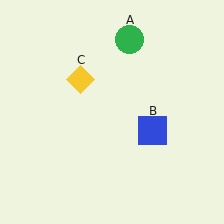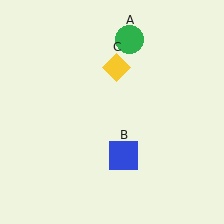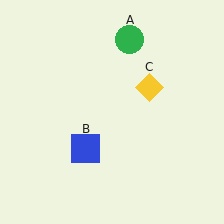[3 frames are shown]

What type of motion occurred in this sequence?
The blue square (object B), yellow diamond (object C) rotated clockwise around the center of the scene.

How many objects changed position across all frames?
2 objects changed position: blue square (object B), yellow diamond (object C).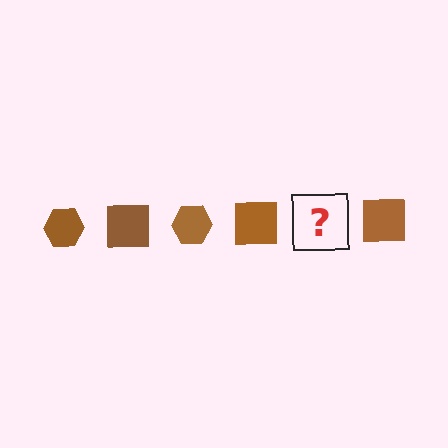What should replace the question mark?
The question mark should be replaced with a brown hexagon.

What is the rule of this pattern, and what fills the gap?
The rule is that the pattern cycles through hexagon, square shapes in brown. The gap should be filled with a brown hexagon.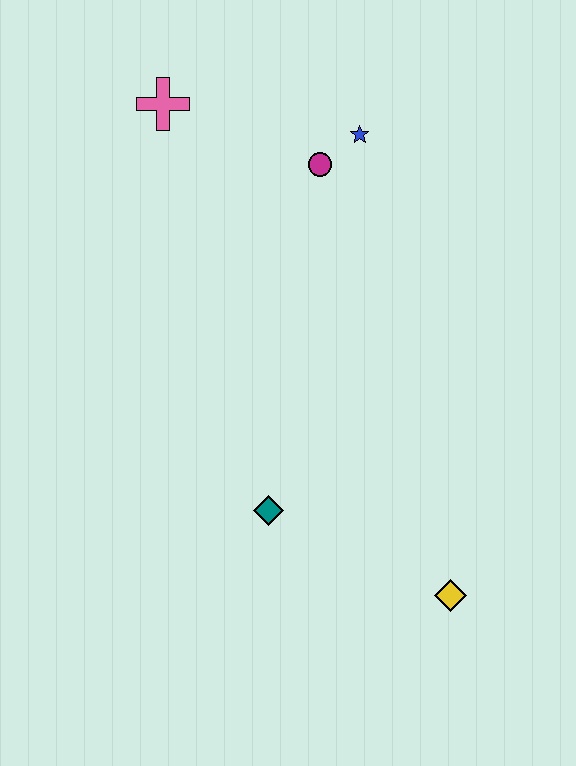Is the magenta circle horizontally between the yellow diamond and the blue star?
No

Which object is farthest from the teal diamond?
The pink cross is farthest from the teal diamond.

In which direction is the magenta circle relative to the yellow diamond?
The magenta circle is above the yellow diamond.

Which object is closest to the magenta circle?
The blue star is closest to the magenta circle.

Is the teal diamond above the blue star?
No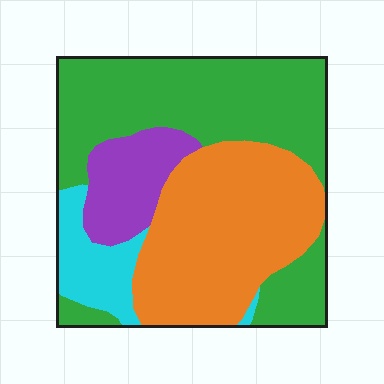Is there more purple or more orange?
Orange.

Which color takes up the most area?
Green, at roughly 45%.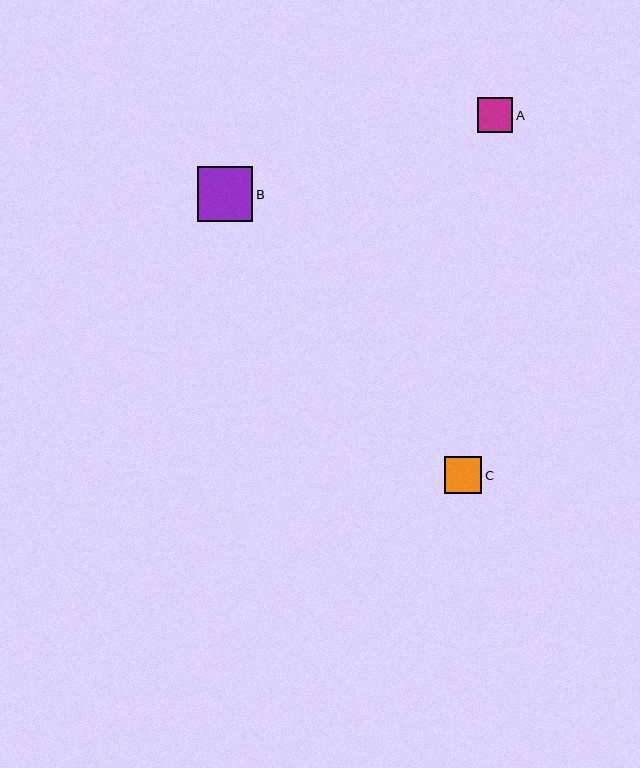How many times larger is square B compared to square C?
Square B is approximately 1.5 times the size of square C.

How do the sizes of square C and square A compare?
Square C and square A are approximately the same size.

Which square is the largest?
Square B is the largest with a size of approximately 55 pixels.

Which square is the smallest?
Square A is the smallest with a size of approximately 35 pixels.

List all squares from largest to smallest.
From largest to smallest: B, C, A.